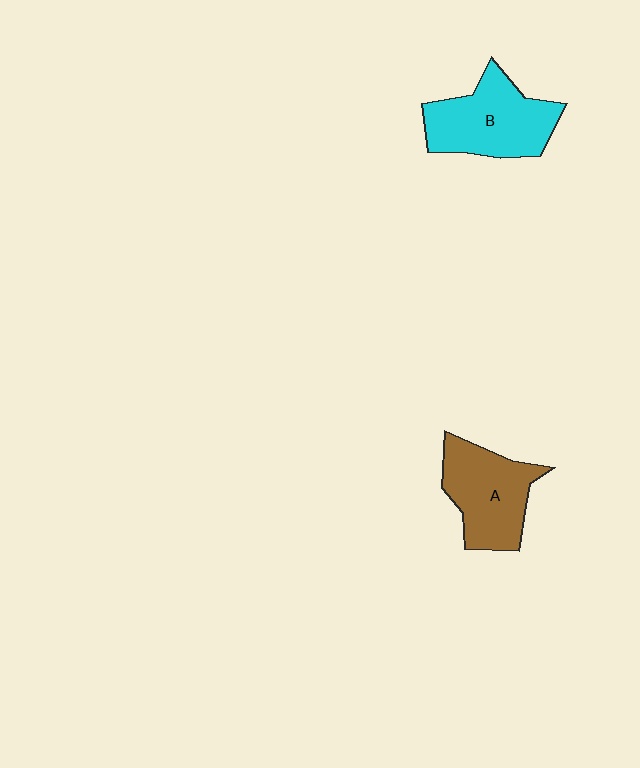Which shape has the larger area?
Shape B (cyan).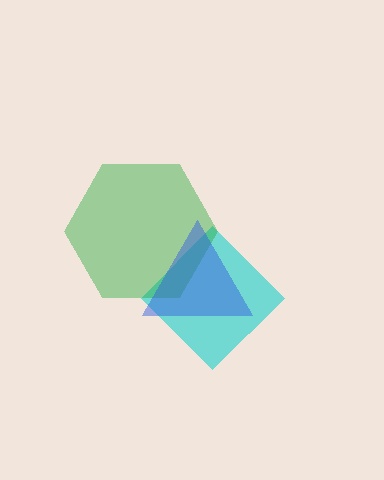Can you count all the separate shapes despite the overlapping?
Yes, there are 3 separate shapes.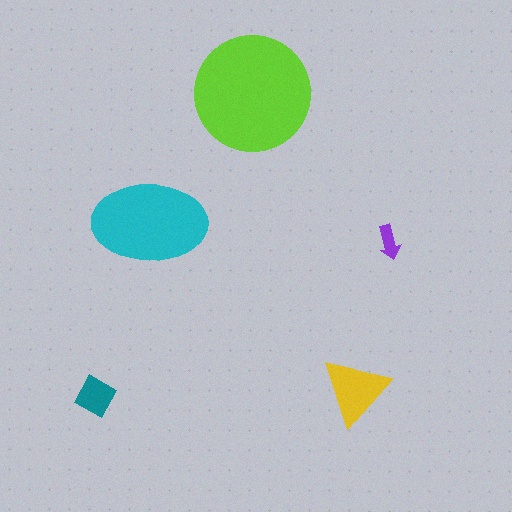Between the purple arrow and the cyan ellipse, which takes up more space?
The cyan ellipse.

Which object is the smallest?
The purple arrow.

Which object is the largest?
The lime circle.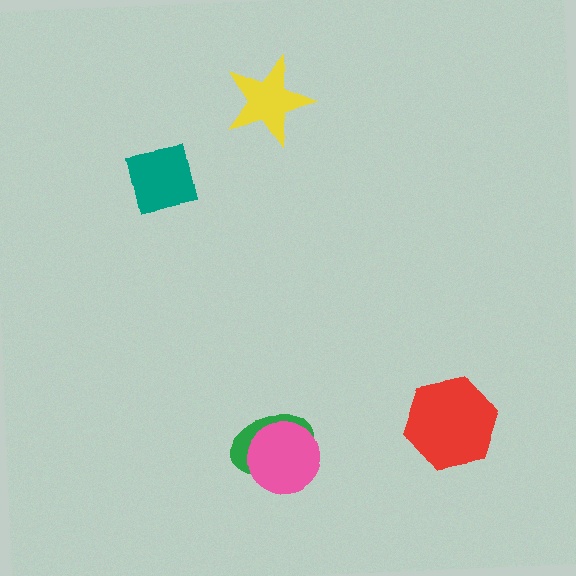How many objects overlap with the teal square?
0 objects overlap with the teal square.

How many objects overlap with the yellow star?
0 objects overlap with the yellow star.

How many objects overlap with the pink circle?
1 object overlaps with the pink circle.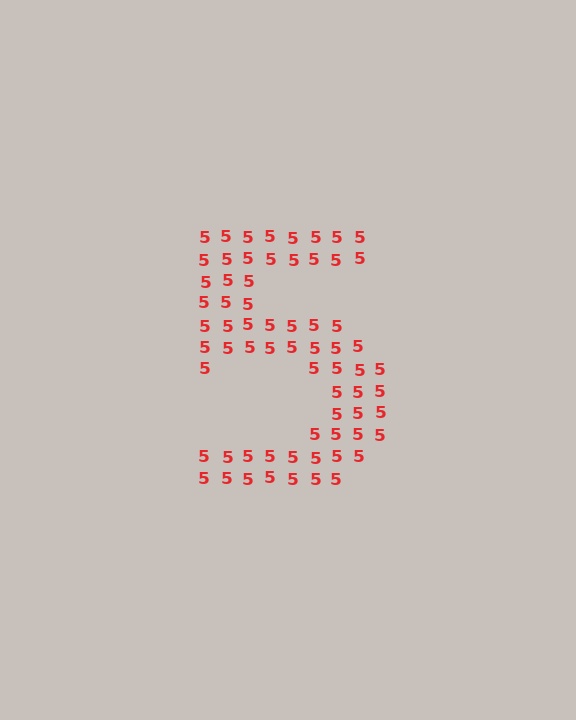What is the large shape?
The large shape is the digit 5.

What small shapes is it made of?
It is made of small digit 5's.